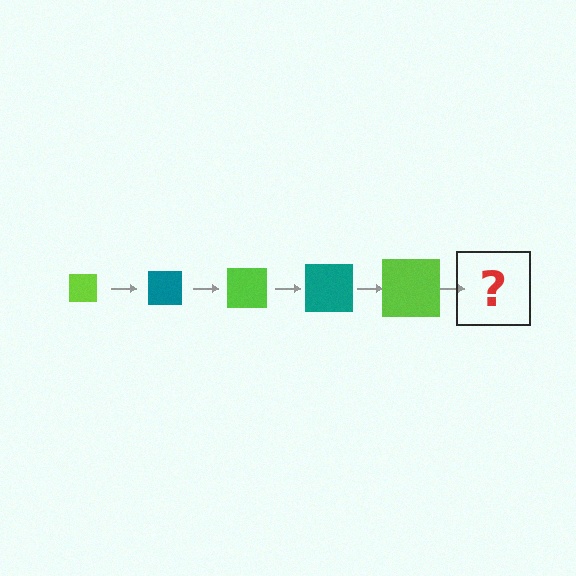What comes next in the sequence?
The next element should be a teal square, larger than the previous one.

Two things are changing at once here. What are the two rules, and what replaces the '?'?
The two rules are that the square grows larger each step and the color cycles through lime and teal. The '?' should be a teal square, larger than the previous one.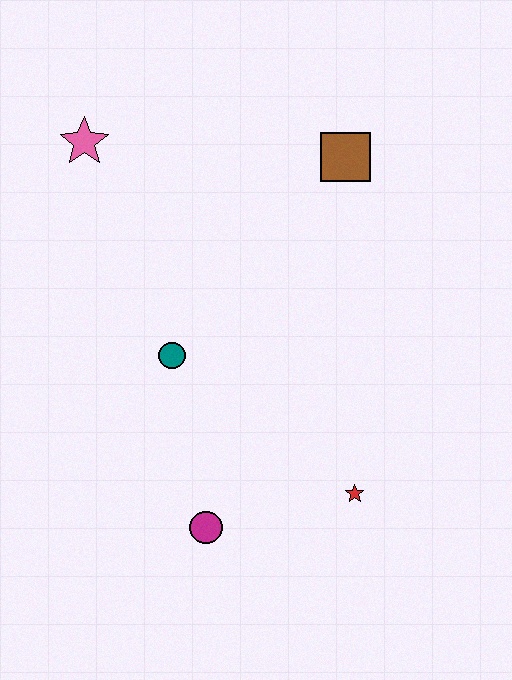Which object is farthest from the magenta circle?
The pink star is farthest from the magenta circle.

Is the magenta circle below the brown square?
Yes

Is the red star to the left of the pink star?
No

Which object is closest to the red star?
The magenta circle is closest to the red star.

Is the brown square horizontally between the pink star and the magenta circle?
No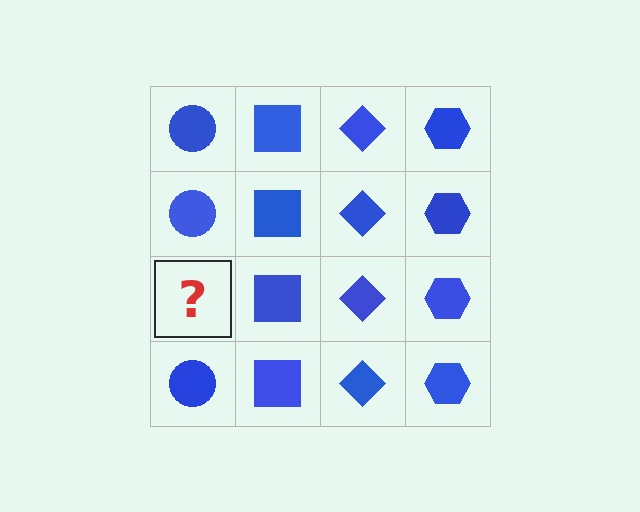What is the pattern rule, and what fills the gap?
The rule is that each column has a consistent shape. The gap should be filled with a blue circle.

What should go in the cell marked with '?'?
The missing cell should contain a blue circle.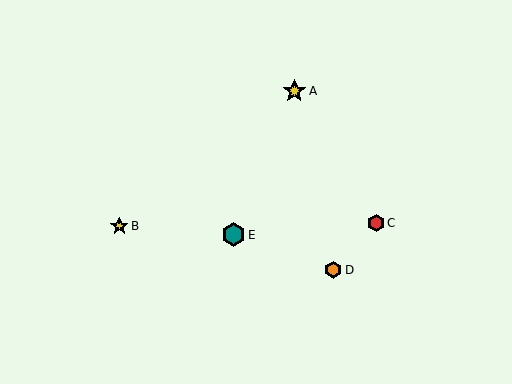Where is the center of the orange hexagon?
The center of the orange hexagon is at (333, 270).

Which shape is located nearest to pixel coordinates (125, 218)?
The yellow star (labeled B) at (119, 226) is nearest to that location.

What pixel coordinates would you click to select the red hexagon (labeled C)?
Click at (376, 223) to select the red hexagon C.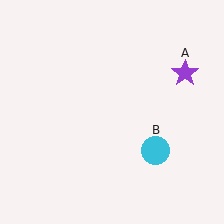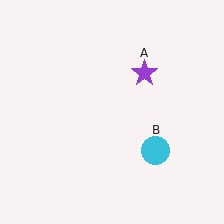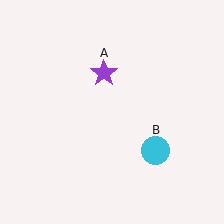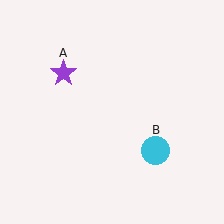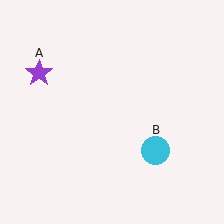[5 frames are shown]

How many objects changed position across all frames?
1 object changed position: purple star (object A).